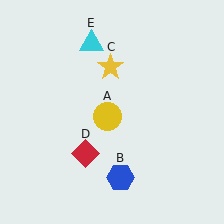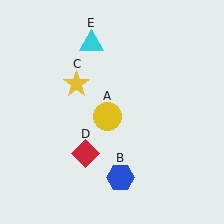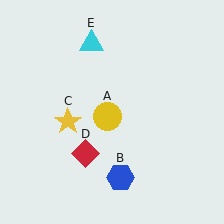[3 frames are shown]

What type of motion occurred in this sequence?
The yellow star (object C) rotated counterclockwise around the center of the scene.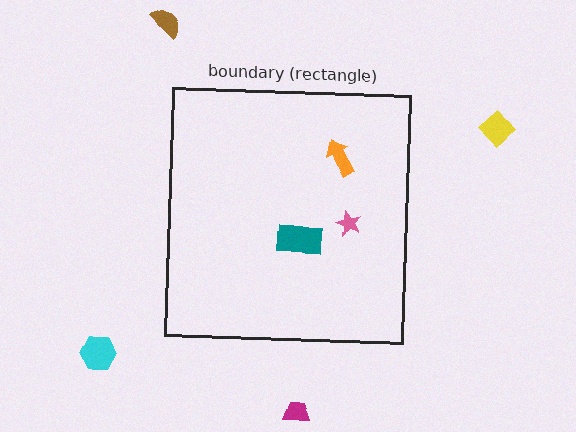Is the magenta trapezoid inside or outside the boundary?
Outside.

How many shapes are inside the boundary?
3 inside, 4 outside.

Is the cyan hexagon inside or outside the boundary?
Outside.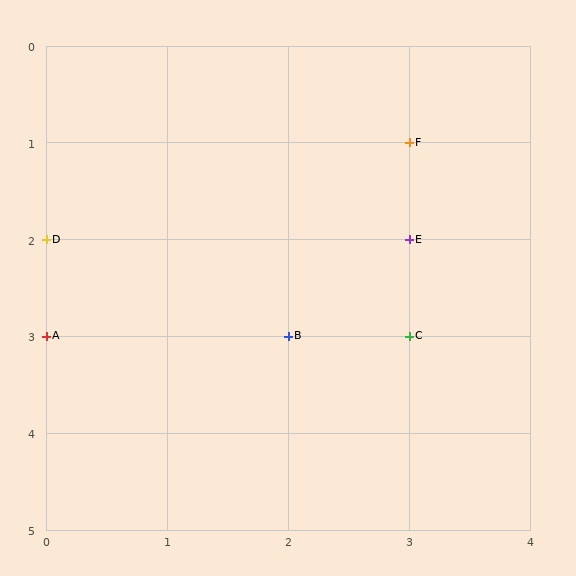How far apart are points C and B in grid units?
Points C and B are 1 column apart.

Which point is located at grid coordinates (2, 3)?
Point B is at (2, 3).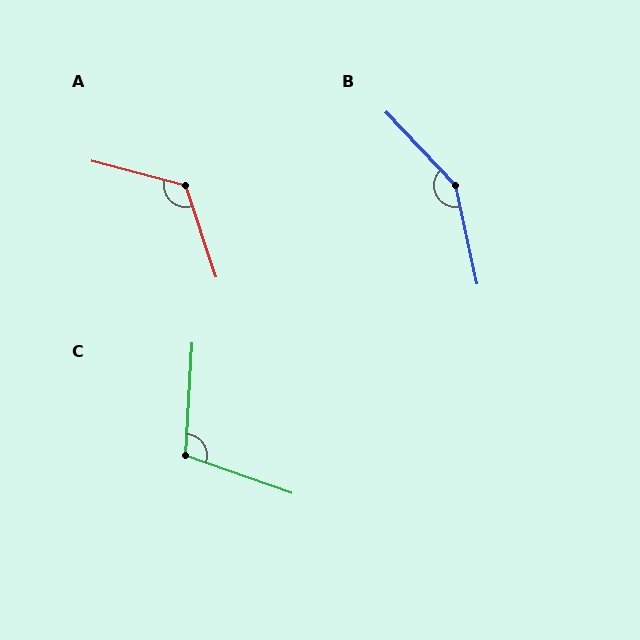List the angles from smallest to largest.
C (106°), A (123°), B (149°).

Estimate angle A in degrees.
Approximately 123 degrees.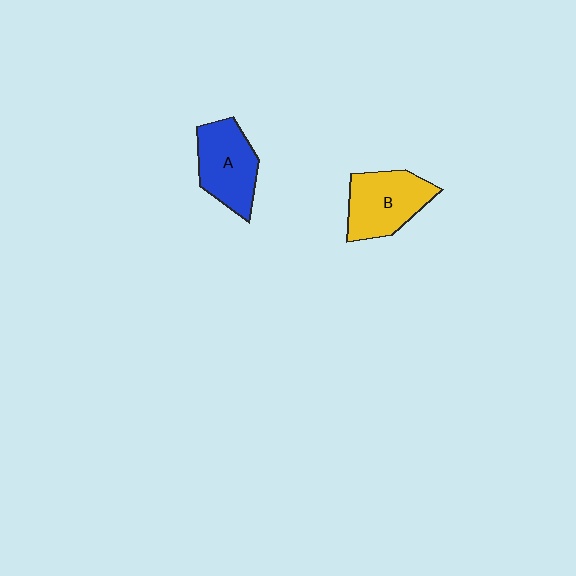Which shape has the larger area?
Shape B (yellow).